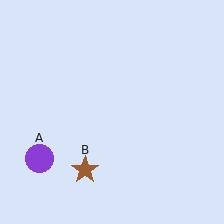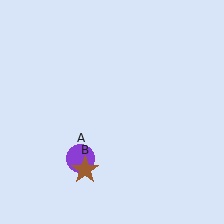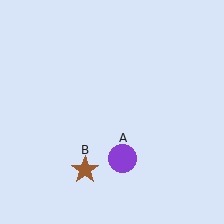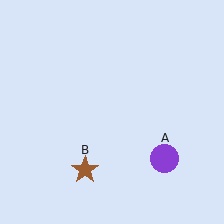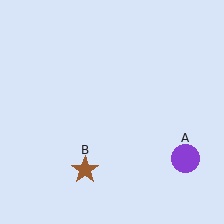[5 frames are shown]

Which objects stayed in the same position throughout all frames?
Brown star (object B) remained stationary.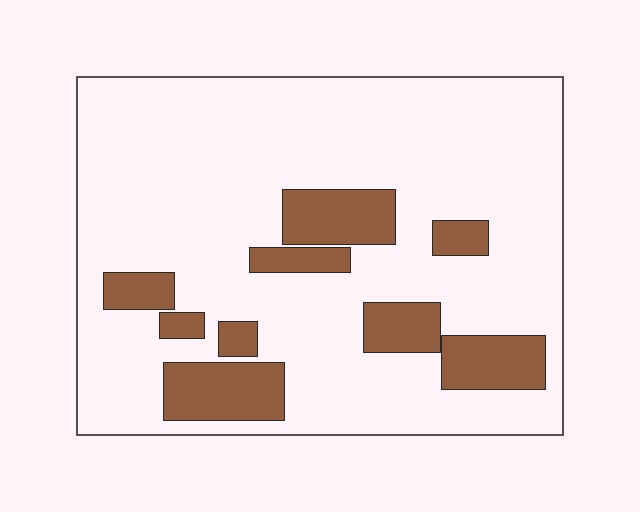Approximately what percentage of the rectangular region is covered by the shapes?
Approximately 20%.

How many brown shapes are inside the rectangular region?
9.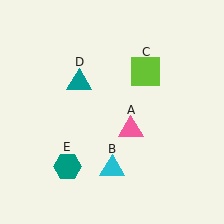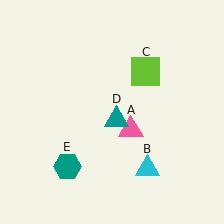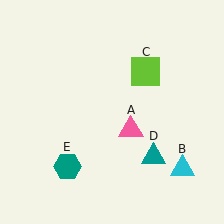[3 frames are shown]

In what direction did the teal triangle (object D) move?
The teal triangle (object D) moved down and to the right.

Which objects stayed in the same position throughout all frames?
Pink triangle (object A) and lime square (object C) and teal hexagon (object E) remained stationary.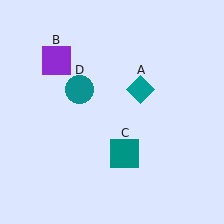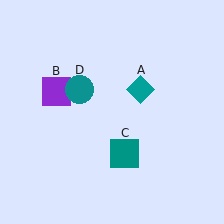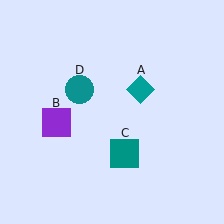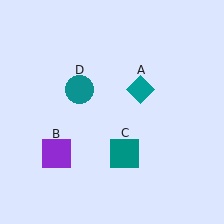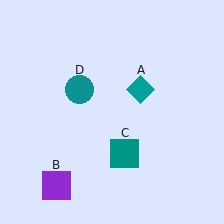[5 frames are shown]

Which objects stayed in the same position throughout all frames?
Teal diamond (object A) and teal square (object C) and teal circle (object D) remained stationary.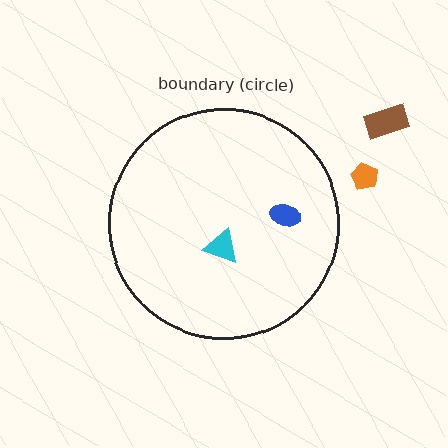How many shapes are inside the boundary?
2 inside, 2 outside.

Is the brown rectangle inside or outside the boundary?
Outside.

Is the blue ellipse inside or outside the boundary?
Inside.